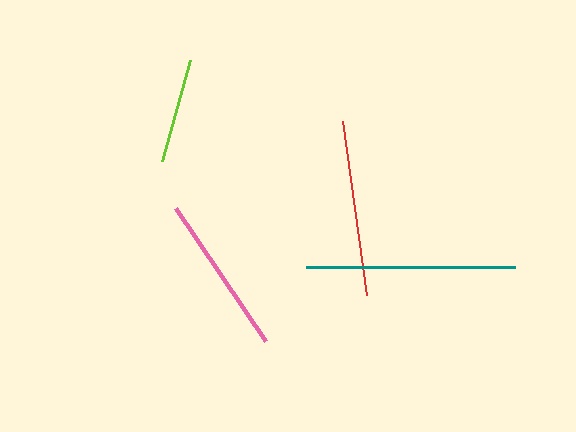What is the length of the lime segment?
The lime segment is approximately 106 pixels long.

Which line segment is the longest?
The teal line is the longest at approximately 209 pixels.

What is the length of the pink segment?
The pink segment is approximately 161 pixels long.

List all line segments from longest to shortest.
From longest to shortest: teal, red, pink, lime.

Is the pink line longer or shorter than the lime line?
The pink line is longer than the lime line.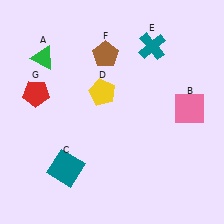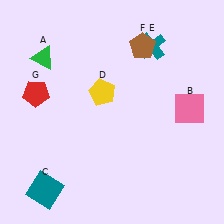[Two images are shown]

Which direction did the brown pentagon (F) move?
The brown pentagon (F) moved right.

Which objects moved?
The objects that moved are: the teal square (C), the brown pentagon (F).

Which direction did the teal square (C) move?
The teal square (C) moved down.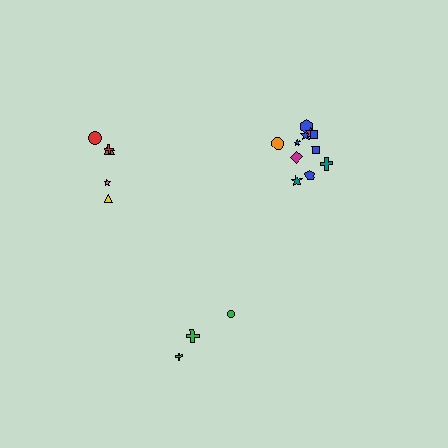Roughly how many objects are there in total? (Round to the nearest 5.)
Roughly 20 objects in total.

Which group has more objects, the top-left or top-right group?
The top-right group.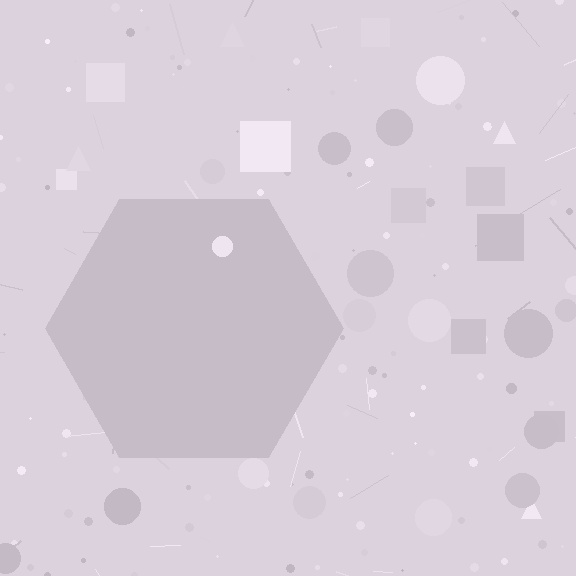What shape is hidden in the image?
A hexagon is hidden in the image.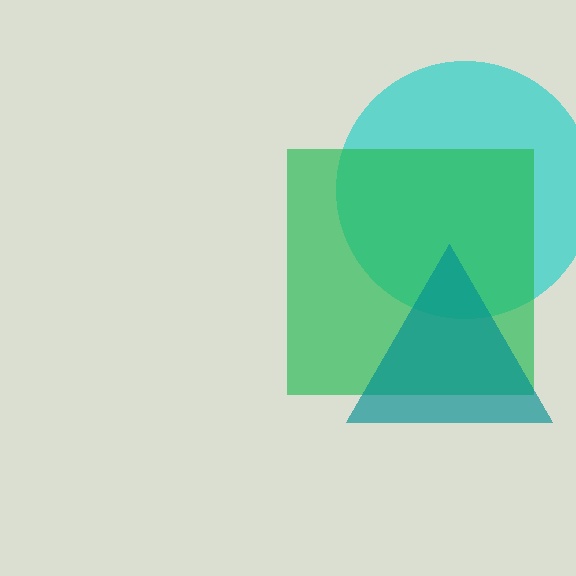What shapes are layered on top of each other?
The layered shapes are: a cyan circle, a green square, a teal triangle.